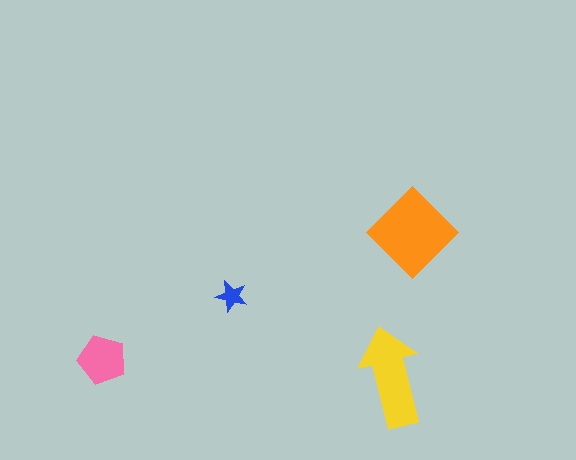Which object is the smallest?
The blue star.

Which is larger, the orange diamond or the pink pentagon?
The orange diamond.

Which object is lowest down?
The yellow arrow is bottommost.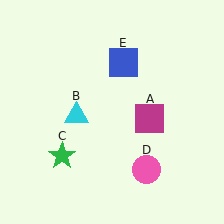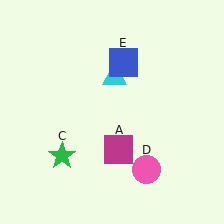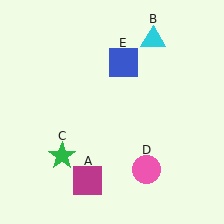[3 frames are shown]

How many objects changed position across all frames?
2 objects changed position: magenta square (object A), cyan triangle (object B).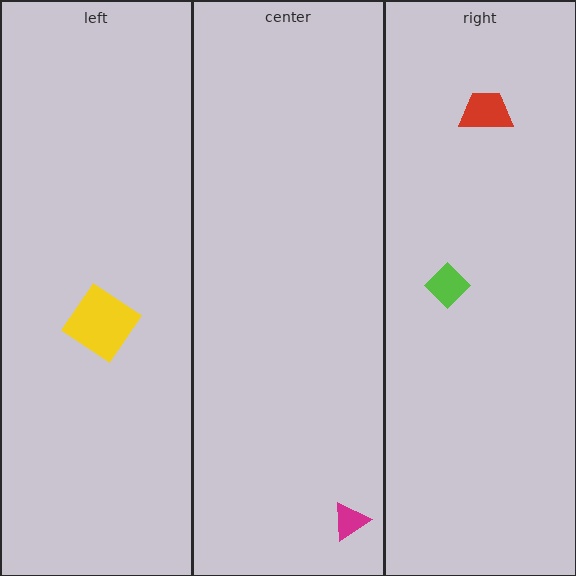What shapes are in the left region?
The yellow diamond.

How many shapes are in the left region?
1.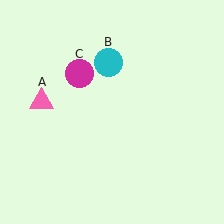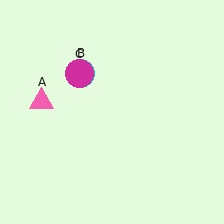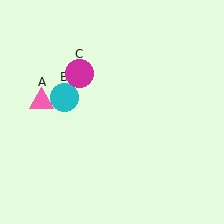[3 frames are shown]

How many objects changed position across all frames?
1 object changed position: cyan circle (object B).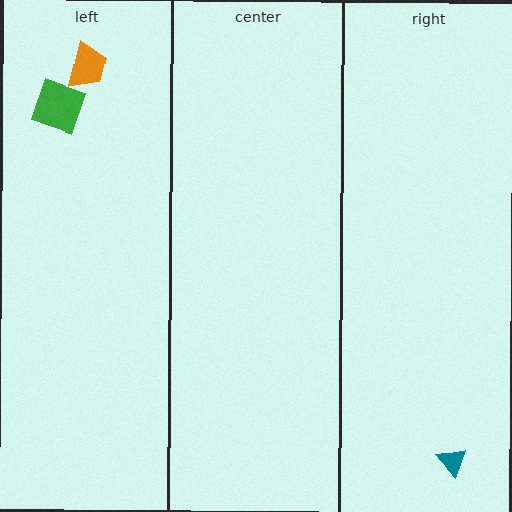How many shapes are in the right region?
1.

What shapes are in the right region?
The teal triangle.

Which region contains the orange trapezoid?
The left region.